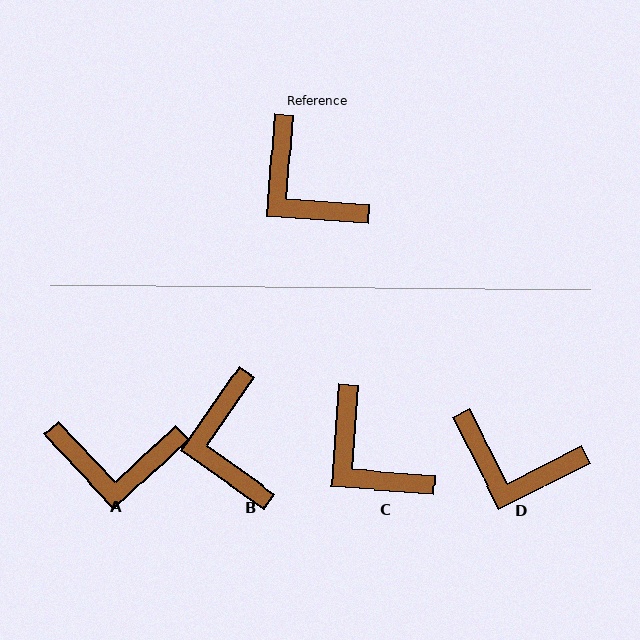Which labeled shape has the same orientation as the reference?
C.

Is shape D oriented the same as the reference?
No, it is off by about 31 degrees.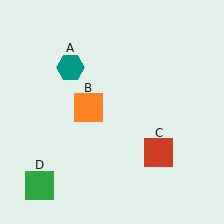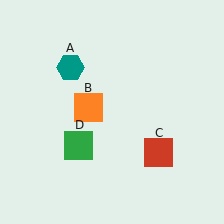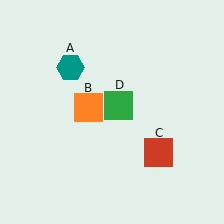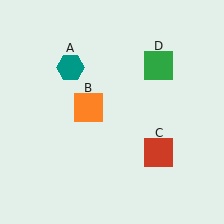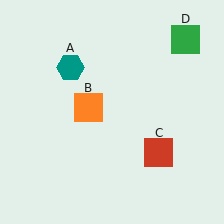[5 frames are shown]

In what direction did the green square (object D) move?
The green square (object D) moved up and to the right.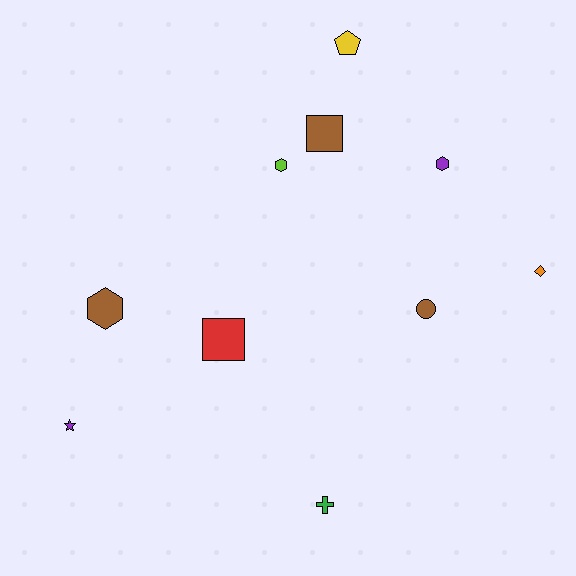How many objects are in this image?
There are 10 objects.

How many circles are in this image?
There is 1 circle.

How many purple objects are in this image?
There are 2 purple objects.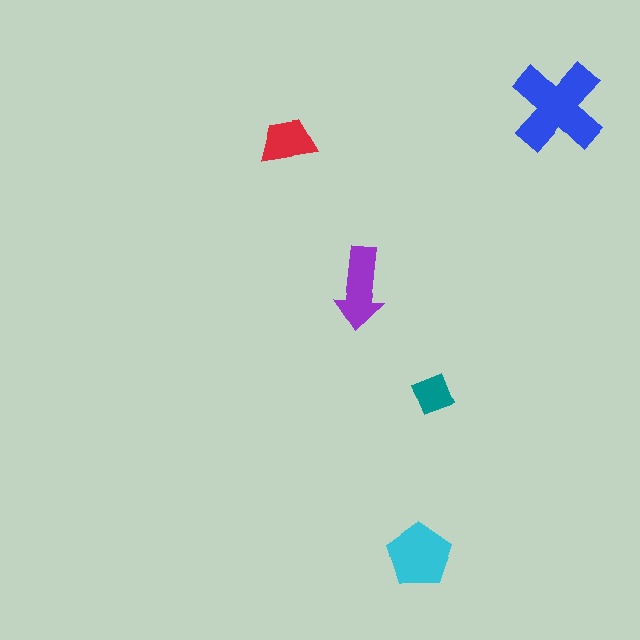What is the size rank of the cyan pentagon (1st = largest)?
2nd.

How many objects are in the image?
There are 5 objects in the image.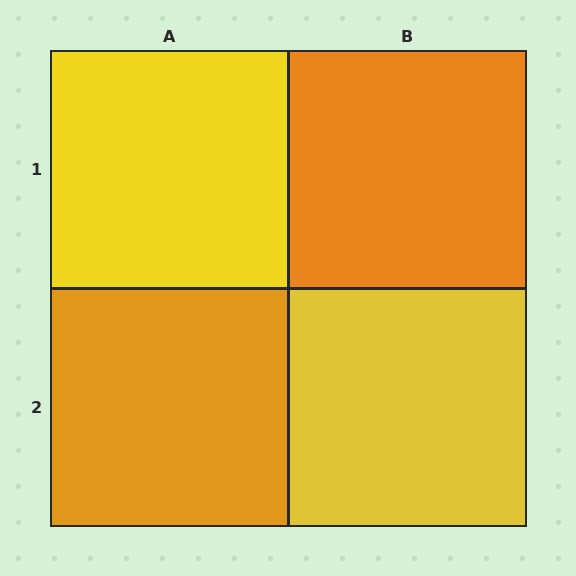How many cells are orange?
2 cells are orange.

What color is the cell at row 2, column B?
Yellow.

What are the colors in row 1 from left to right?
Yellow, orange.